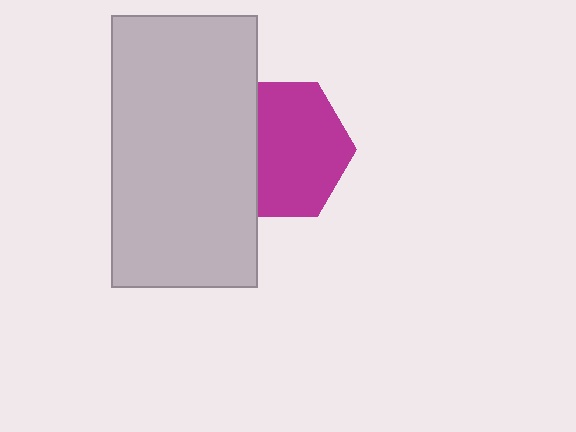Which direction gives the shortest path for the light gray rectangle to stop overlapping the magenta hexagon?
Moving left gives the shortest separation.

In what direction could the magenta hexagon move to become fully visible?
The magenta hexagon could move right. That would shift it out from behind the light gray rectangle entirely.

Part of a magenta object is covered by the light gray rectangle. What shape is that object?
It is a hexagon.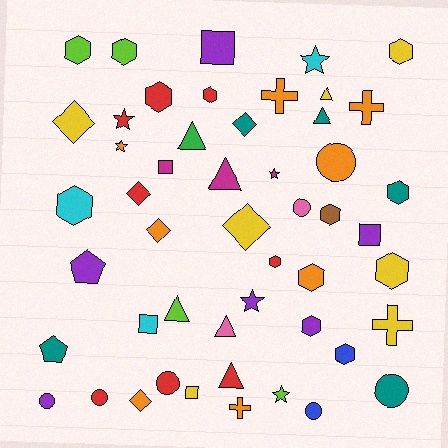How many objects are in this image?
There are 50 objects.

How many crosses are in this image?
There are 4 crosses.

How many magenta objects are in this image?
There are 3 magenta objects.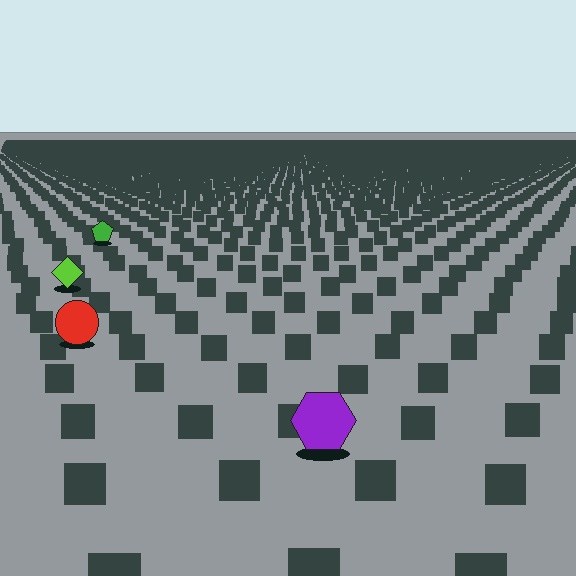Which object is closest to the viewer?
The purple hexagon is closest. The texture marks near it are larger and more spread out.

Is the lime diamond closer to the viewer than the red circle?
No. The red circle is closer — you can tell from the texture gradient: the ground texture is coarser near it.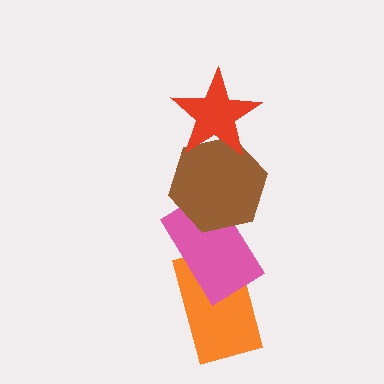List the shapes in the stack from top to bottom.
From top to bottom: the red star, the brown hexagon, the pink rectangle, the orange rectangle.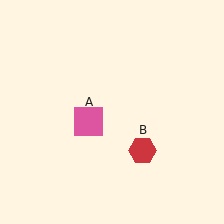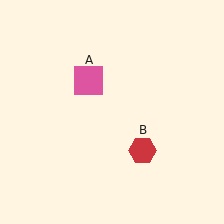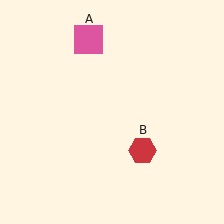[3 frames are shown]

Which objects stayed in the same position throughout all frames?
Red hexagon (object B) remained stationary.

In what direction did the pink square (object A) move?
The pink square (object A) moved up.